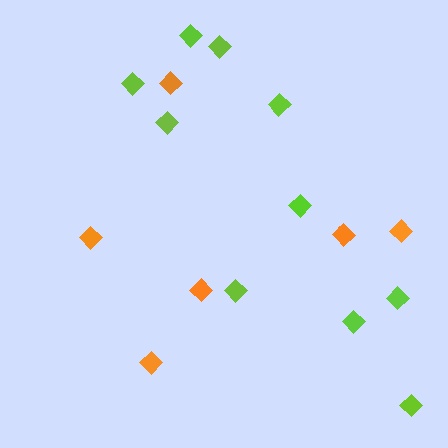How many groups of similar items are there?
There are 2 groups: one group of orange diamonds (6) and one group of lime diamonds (10).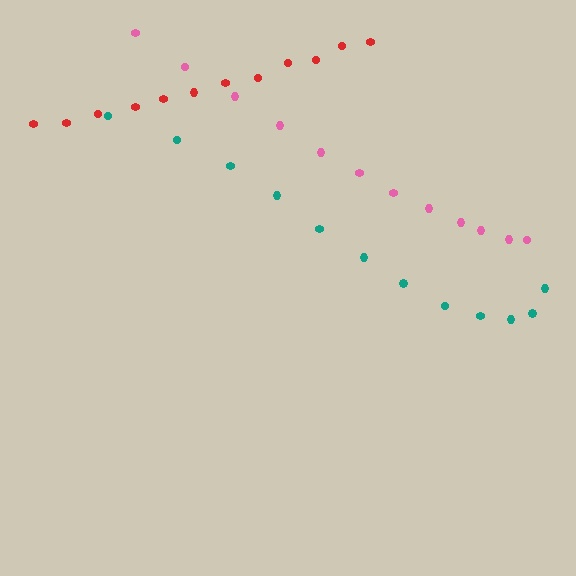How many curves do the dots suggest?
There are 3 distinct paths.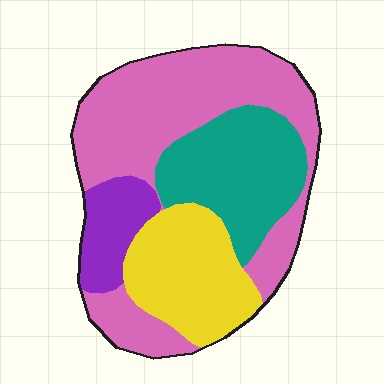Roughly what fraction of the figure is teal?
Teal covers around 25% of the figure.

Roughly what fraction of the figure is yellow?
Yellow takes up less than a quarter of the figure.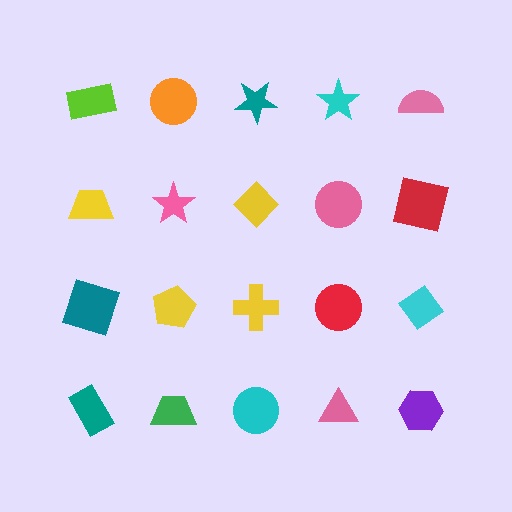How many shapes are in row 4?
5 shapes.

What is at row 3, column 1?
A teal square.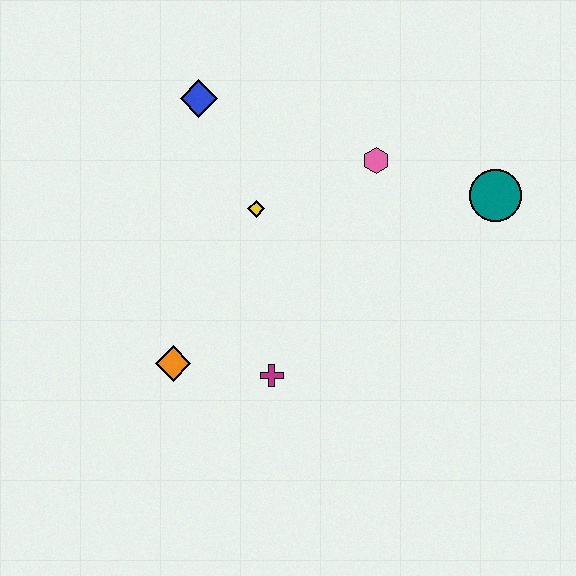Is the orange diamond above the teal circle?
No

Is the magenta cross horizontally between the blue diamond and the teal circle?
Yes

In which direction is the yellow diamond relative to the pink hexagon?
The yellow diamond is to the left of the pink hexagon.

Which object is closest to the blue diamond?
The yellow diamond is closest to the blue diamond.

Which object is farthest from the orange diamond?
The teal circle is farthest from the orange diamond.